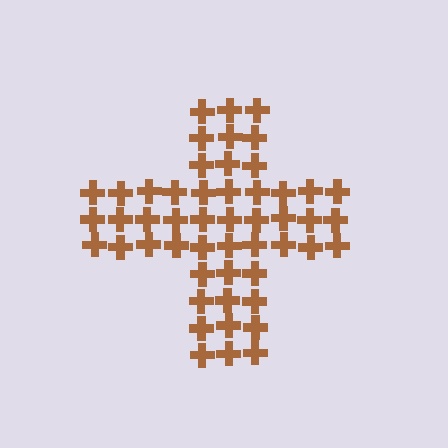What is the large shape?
The large shape is a cross.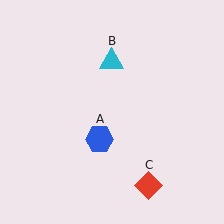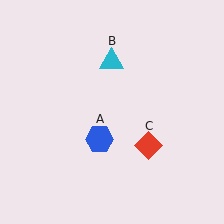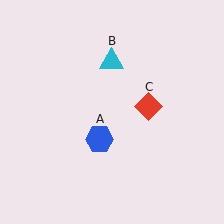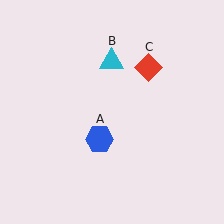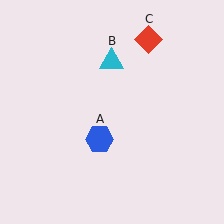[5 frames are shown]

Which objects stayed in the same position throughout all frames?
Blue hexagon (object A) and cyan triangle (object B) remained stationary.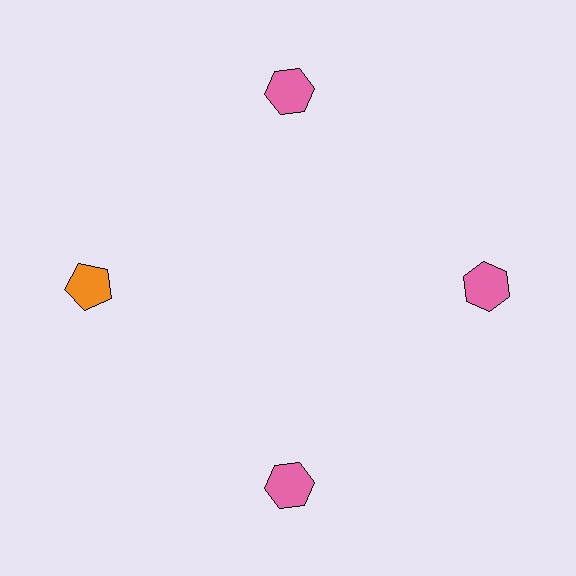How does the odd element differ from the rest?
It differs in both color (orange instead of pink) and shape (pentagon instead of hexagon).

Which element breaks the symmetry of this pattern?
The orange pentagon at roughly the 9 o'clock position breaks the symmetry. All other shapes are pink hexagons.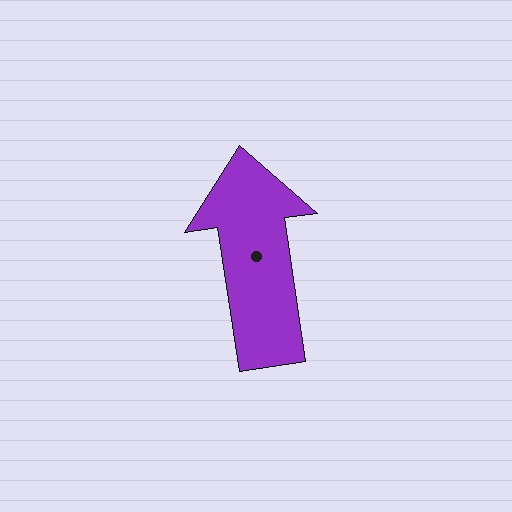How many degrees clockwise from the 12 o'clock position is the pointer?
Approximately 352 degrees.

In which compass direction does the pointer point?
North.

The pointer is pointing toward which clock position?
Roughly 12 o'clock.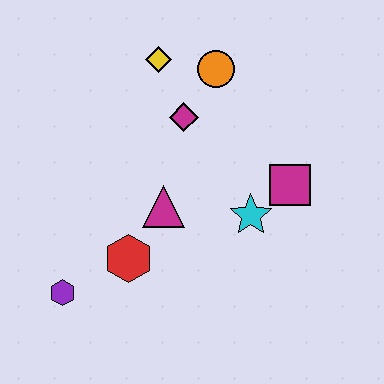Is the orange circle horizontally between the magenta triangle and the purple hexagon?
No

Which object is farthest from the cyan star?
The purple hexagon is farthest from the cyan star.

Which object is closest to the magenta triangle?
The red hexagon is closest to the magenta triangle.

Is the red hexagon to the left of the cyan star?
Yes